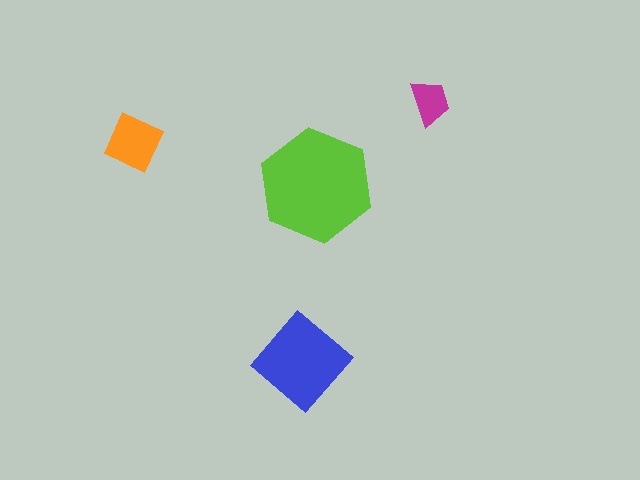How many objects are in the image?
There are 4 objects in the image.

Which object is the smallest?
The magenta trapezoid.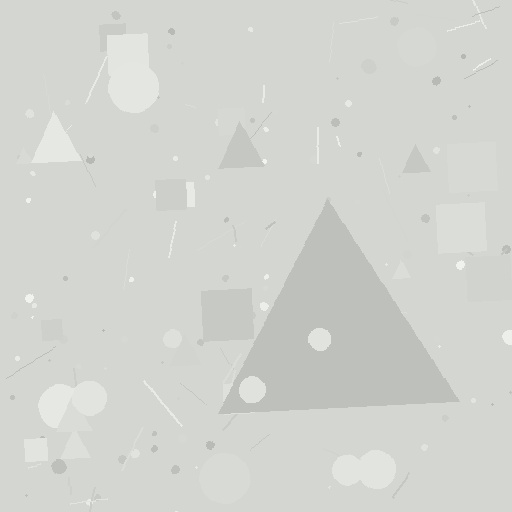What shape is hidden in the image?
A triangle is hidden in the image.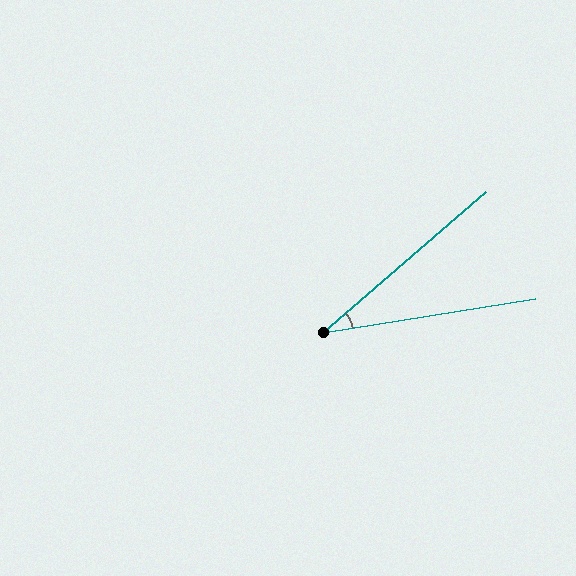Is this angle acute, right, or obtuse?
It is acute.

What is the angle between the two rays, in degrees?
Approximately 32 degrees.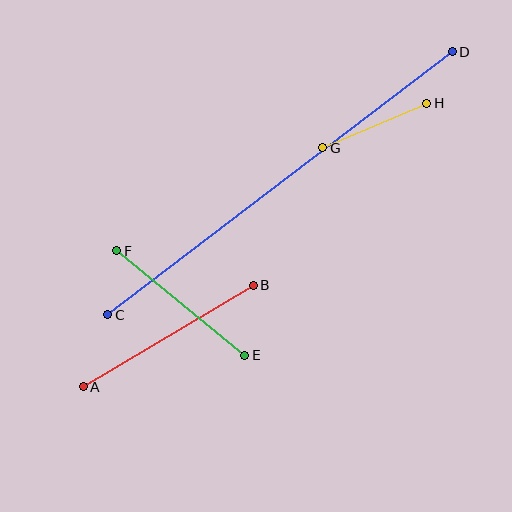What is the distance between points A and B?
The distance is approximately 198 pixels.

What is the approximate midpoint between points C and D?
The midpoint is at approximately (280, 183) pixels.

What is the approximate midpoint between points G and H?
The midpoint is at approximately (375, 126) pixels.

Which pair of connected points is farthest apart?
Points C and D are farthest apart.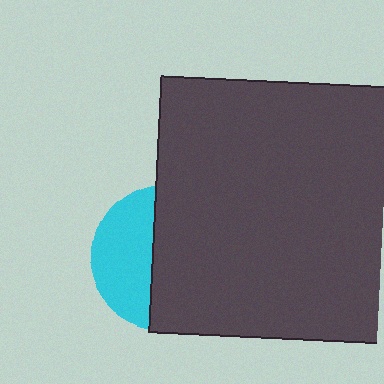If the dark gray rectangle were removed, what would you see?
You would see the complete cyan circle.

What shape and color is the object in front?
The object in front is a dark gray rectangle.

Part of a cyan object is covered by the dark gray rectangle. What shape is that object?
It is a circle.